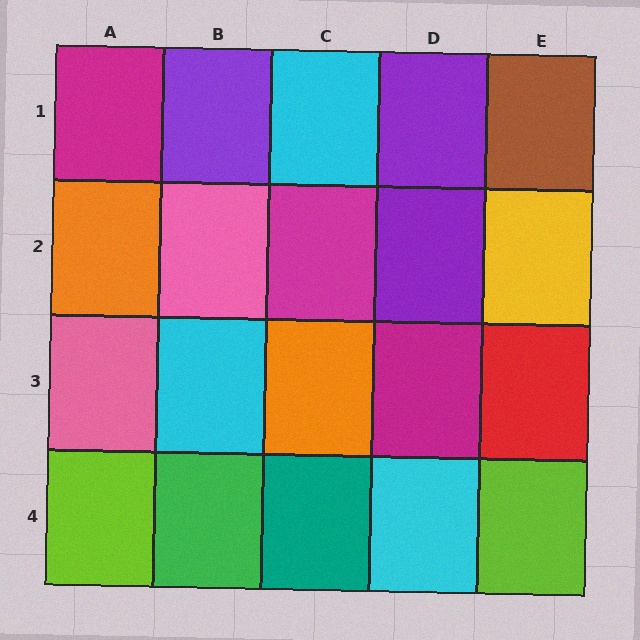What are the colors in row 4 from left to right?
Lime, green, teal, cyan, lime.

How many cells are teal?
1 cell is teal.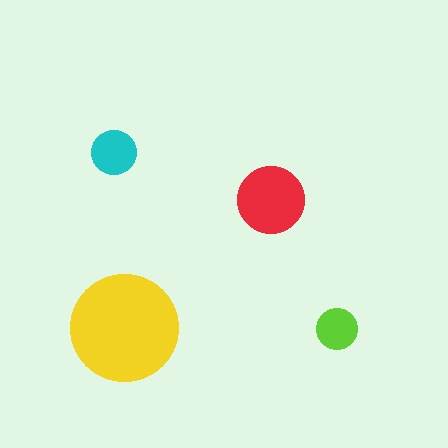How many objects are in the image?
There are 4 objects in the image.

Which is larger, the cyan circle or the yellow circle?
The yellow one.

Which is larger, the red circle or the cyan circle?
The red one.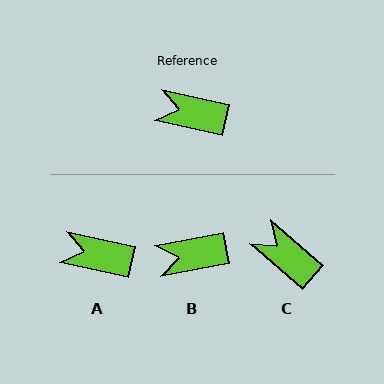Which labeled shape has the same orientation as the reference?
A.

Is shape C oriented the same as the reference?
No, it is off by about 28 degrees.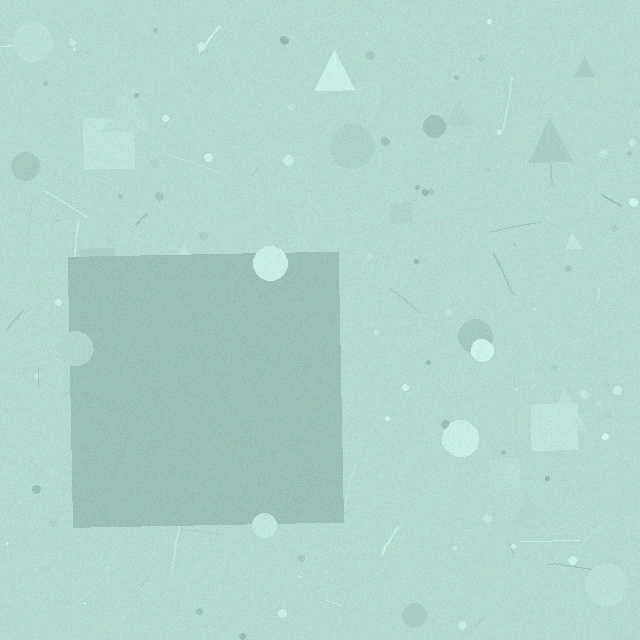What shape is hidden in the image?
A square is hidden in the image.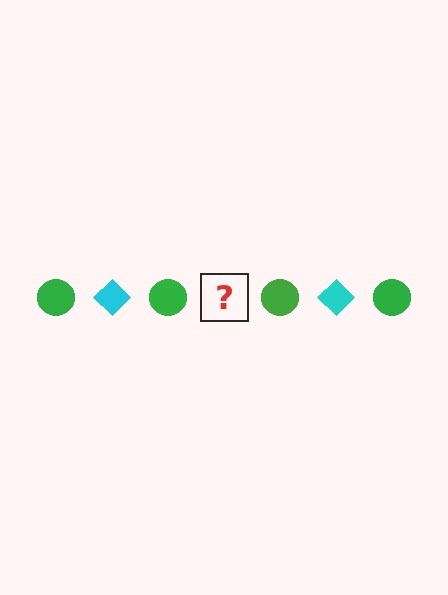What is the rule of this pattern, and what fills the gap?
The rule is that the pattern alternates between green circle and cyan diamond. The gap should be filled with a cyan diamond.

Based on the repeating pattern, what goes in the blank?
The blank should be a cyan diamond.